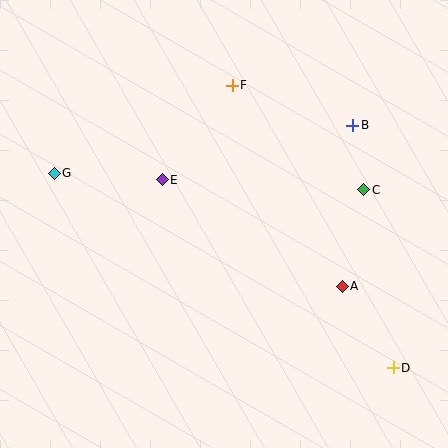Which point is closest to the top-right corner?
Point B is closest to the top-right corner.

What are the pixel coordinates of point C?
Point C is at (364, 190).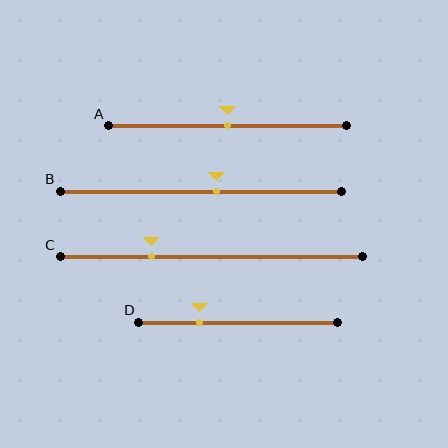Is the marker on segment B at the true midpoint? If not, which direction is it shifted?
No, the marker on segment B is shifted to the right by about 6% of the segment length.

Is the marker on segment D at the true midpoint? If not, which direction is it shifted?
No, the marker on segment D is shifted to the left by about 19% of the segment length.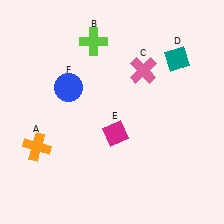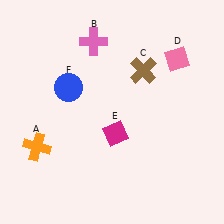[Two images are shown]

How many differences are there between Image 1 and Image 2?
There are 3 differences between the two images.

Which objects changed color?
B changed from lime to pink. C changed from pink to brown. D changed from teal to pink.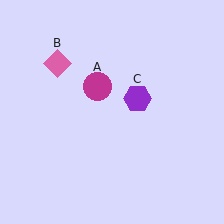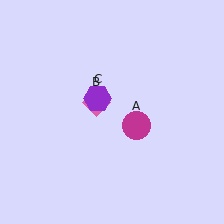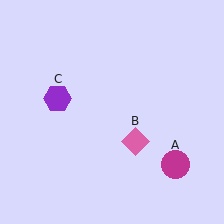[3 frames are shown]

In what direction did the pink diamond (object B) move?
The pink diamond (object B) moved down and to the right.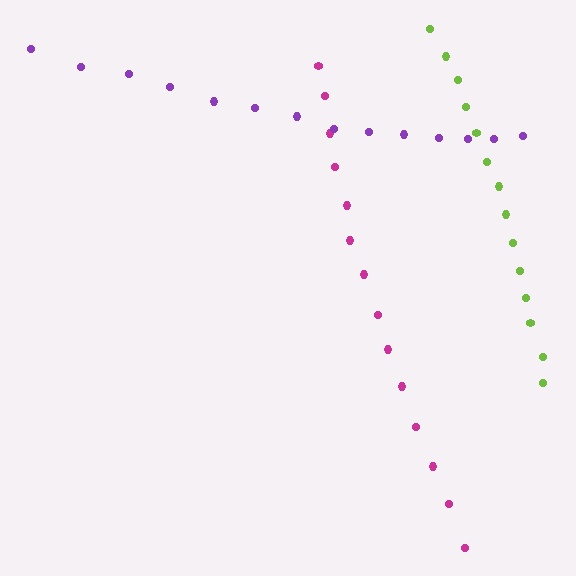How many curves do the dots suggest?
There are 3 distinct paths.